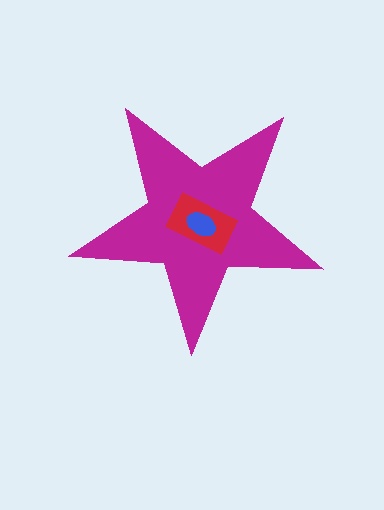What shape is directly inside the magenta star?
The red rectangle.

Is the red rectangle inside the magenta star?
Yes.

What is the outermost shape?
The magenta star.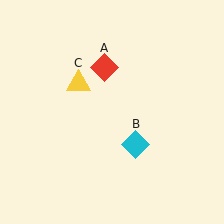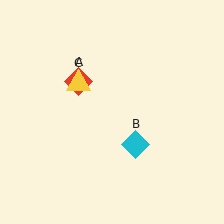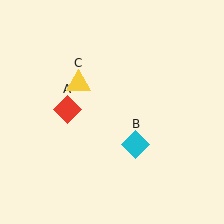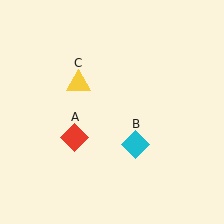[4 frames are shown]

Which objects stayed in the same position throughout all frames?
Cyan diamond (object B) and yellow triangle (object C) remained stationary.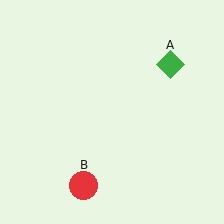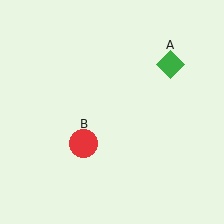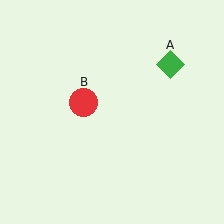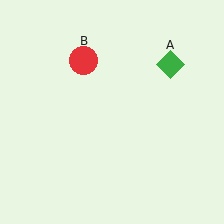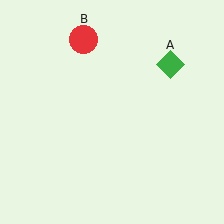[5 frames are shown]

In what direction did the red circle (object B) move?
The red circle (object B) moved up.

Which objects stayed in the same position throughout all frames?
Green diamond (object A) remained stationary.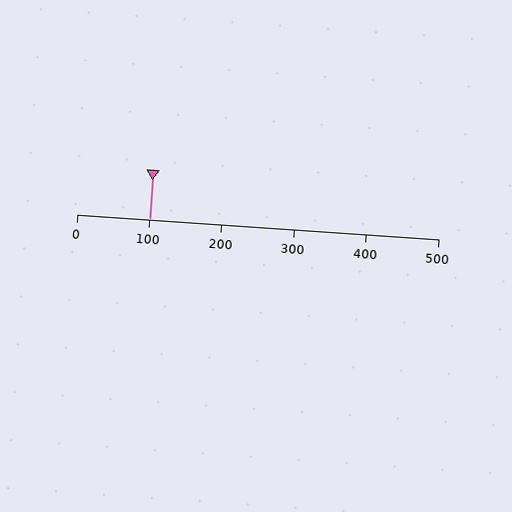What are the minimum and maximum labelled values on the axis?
The axis runs from 0 to 500.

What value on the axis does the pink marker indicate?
The marker indicates approximately 100.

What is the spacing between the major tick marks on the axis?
The major ticks are spaced 100 apart.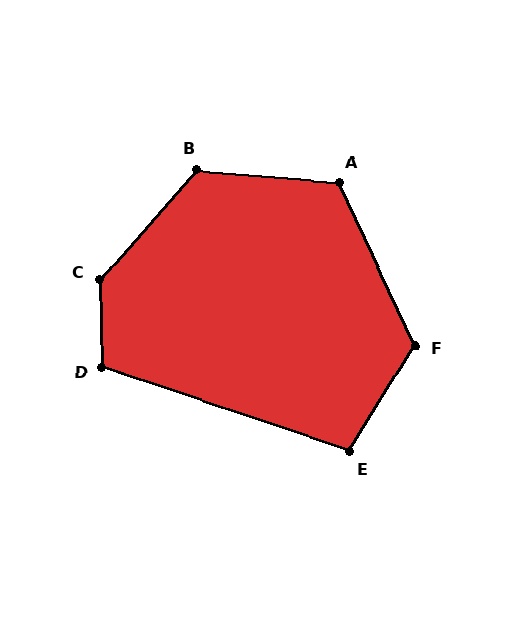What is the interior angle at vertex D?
Approximately 110 degrees (obtuse).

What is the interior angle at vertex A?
Approximately 120 degrees (obtuse).